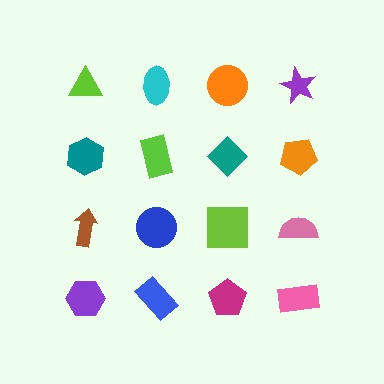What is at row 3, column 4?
A pink semicircle.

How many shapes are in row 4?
4 shapes.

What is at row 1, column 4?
A purple star.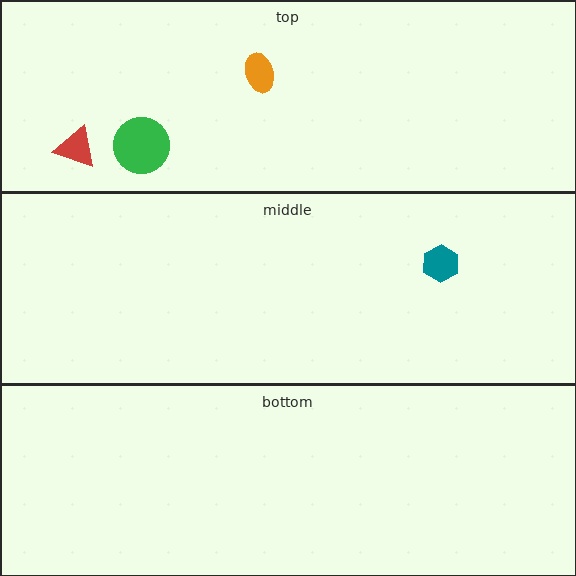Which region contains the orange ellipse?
The top region.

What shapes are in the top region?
The red triangle, the green circle, the orange ellipse.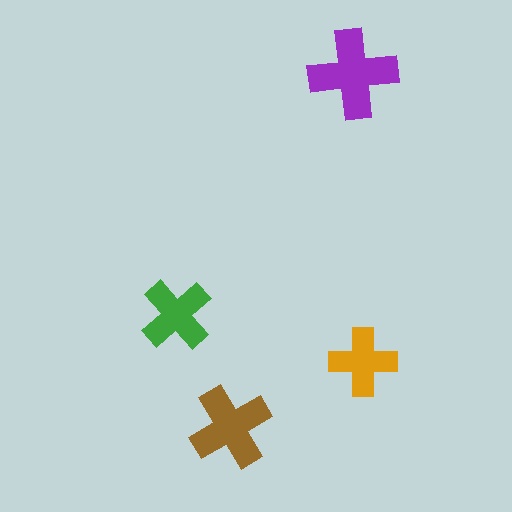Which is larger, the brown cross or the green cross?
The brown one.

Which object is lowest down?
The brown cross is bottommost.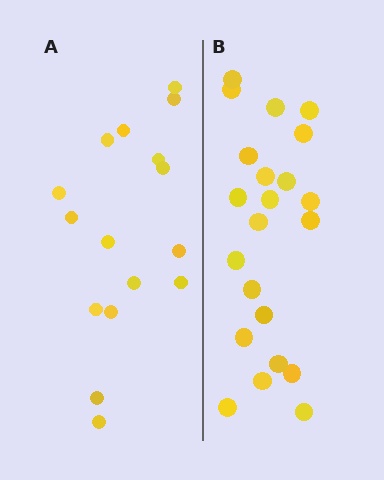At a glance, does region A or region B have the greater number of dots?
Region B (the right region) has more dots.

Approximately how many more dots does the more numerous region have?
Region B has about 6 more dots than region A.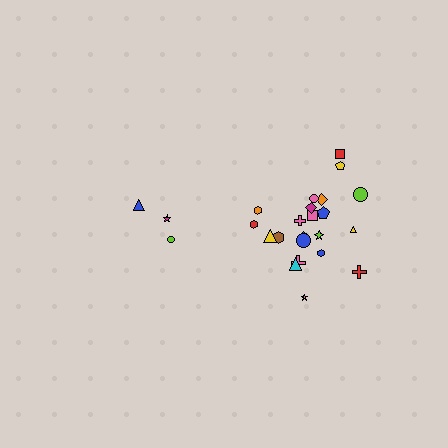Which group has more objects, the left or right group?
The right group.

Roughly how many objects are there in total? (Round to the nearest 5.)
Roughly 25 objects in total.